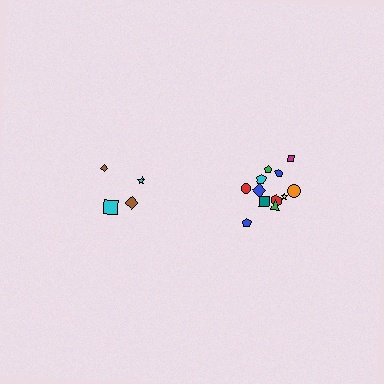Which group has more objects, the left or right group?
The right group.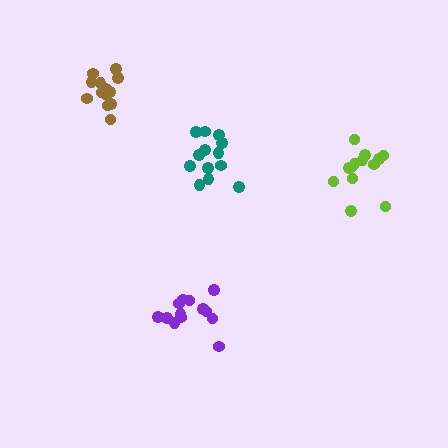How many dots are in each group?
Group 1: 14 dots, Group 2: 13 dots, Group 3: 13 dots, Group 4: 13 dots (53 total).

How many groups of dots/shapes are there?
There are 4 groups.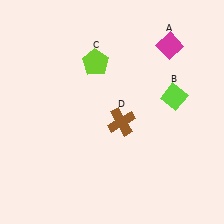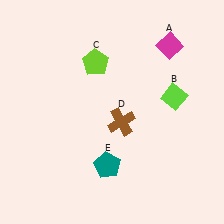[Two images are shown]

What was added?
A teal pentagon (E) was added in Image 2.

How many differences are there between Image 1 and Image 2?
There is 1 difference between the two images.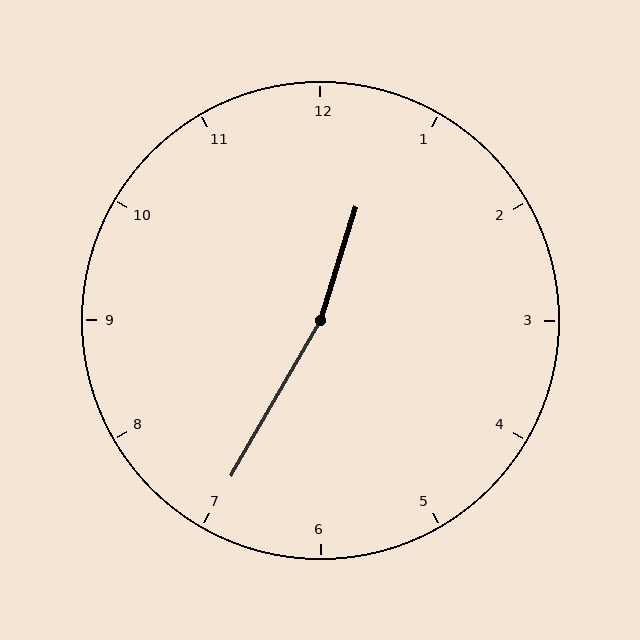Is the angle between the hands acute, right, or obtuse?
It is obtuse.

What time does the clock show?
12:35.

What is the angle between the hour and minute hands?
Approximately 168 degrees.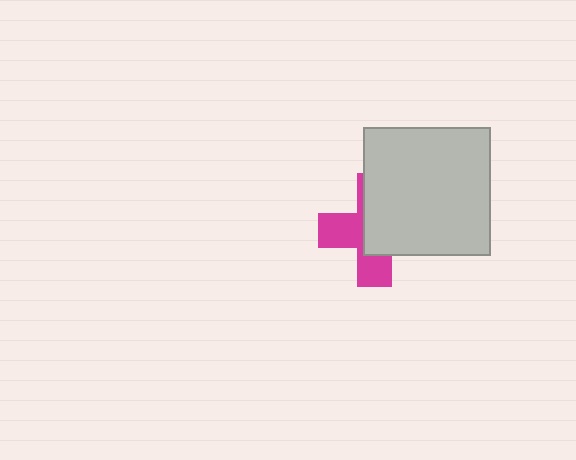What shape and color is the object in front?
The object in front is a light gray square.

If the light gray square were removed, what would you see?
You would see the complete magenta cross.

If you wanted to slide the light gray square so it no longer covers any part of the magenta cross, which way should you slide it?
Slide it toward the upper-right — that is the most direct way to separate the two shapes.